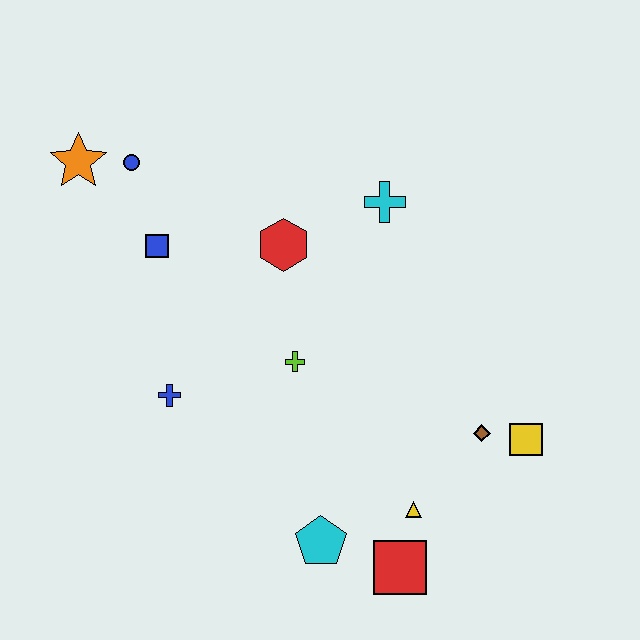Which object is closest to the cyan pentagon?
The red square is closest to the cyan pentagon.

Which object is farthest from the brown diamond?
The orange star is farthest from the brown diamond.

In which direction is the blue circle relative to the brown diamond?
The blue circle is to the left of the brown diamond.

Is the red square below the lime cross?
Yes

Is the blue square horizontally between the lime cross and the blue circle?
Yes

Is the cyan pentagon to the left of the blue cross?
No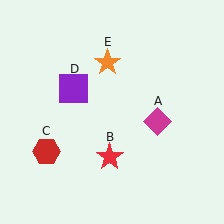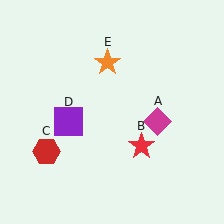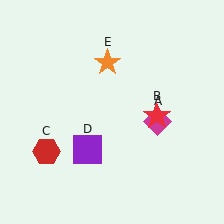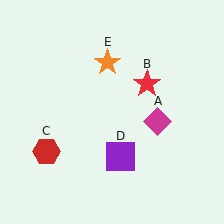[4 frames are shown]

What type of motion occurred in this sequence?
The red star (object B), purple square (object D) rotated counterclockwise around the center of the scene.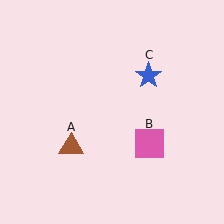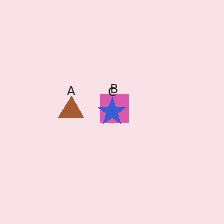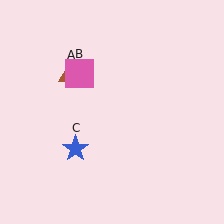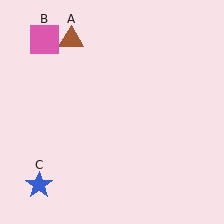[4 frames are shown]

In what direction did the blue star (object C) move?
The blue star (object C) moved down and to the left.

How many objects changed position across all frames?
3 objects changed position: brown triangle (object A), pink square (object B), blue star (object C).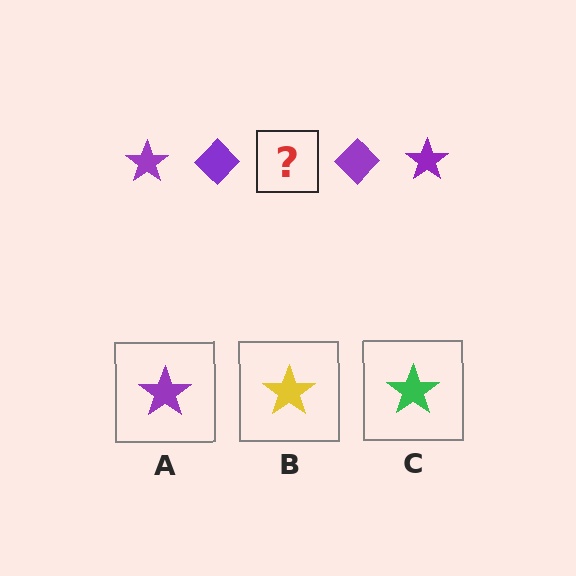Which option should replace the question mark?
Option A.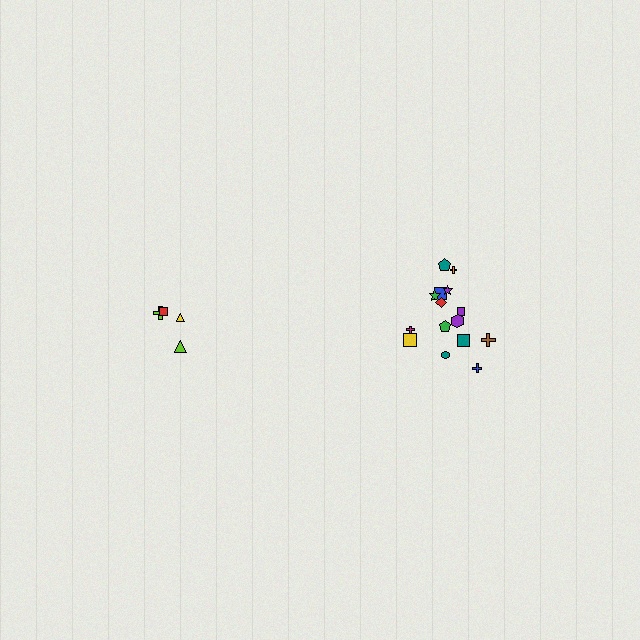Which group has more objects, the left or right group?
The right group.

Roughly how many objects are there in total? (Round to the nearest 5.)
Roughly 20 objects in total.